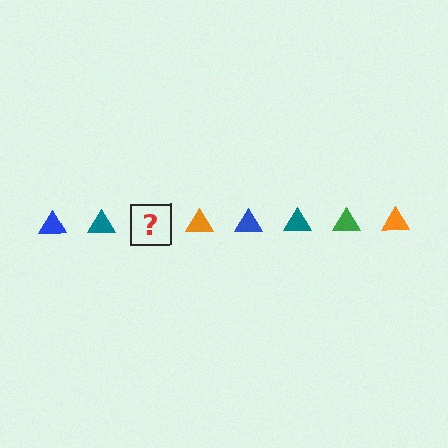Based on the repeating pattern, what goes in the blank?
The blank should be a green triangle.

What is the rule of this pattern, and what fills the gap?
The rule is that the pattern cycles through blue, teal, green, orange triangles. The gap should be filled with a green triangle.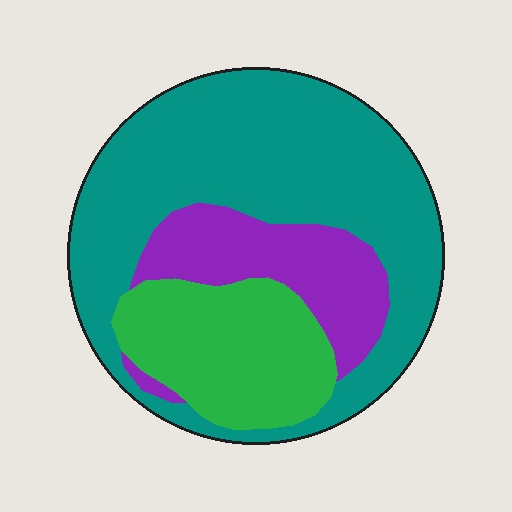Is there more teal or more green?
Teal.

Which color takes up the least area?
Purple, at roughly 20%.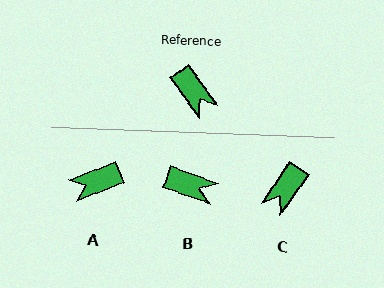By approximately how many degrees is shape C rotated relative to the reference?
Approximately 71 degrees clockwise.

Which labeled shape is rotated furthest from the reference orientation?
A, about 105 degrees away.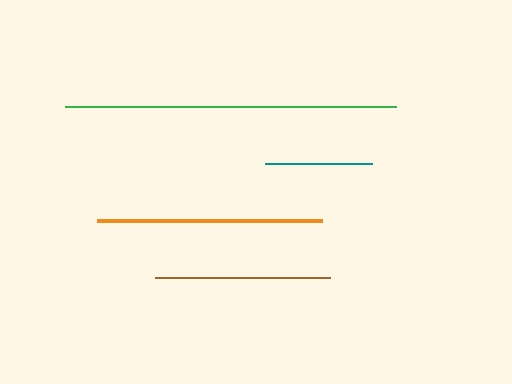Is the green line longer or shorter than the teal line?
The green line is longer than the teal line.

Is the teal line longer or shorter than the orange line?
The orange line is longer than the teal line.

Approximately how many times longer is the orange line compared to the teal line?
The orange line is approximately 2.1 times the length of the teal line.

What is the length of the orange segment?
The orange segment is approximately 225 pixels long.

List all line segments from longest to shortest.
From longest to shortest: green, orange, brown, teal.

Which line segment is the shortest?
The teal line is the shortest at approximately 107 pixels.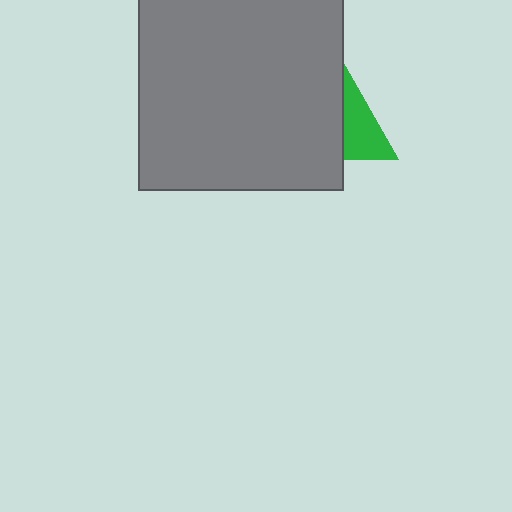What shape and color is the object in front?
The object in front is a gray square.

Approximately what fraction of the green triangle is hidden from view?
Roughly 54% of the green triangle is hidden behind the gray square.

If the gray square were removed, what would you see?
You would see the complete green triangle.